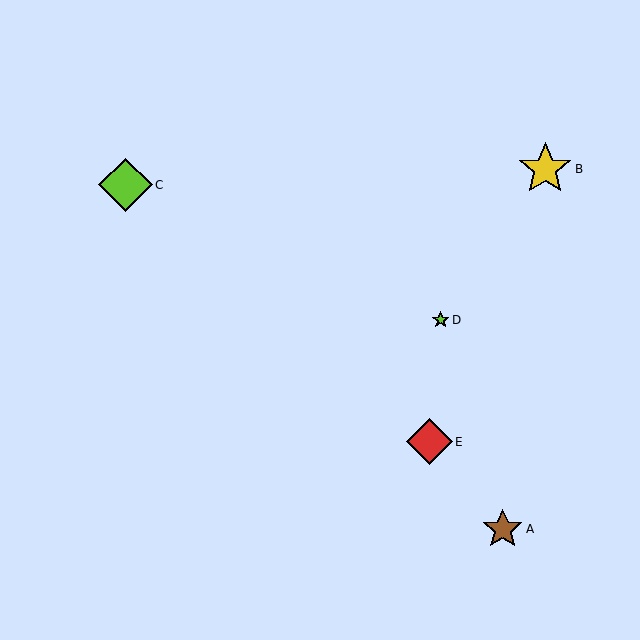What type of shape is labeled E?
Shape E is a red diamond.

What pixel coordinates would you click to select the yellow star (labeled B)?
Click at (545, 169) to select the yellow star B.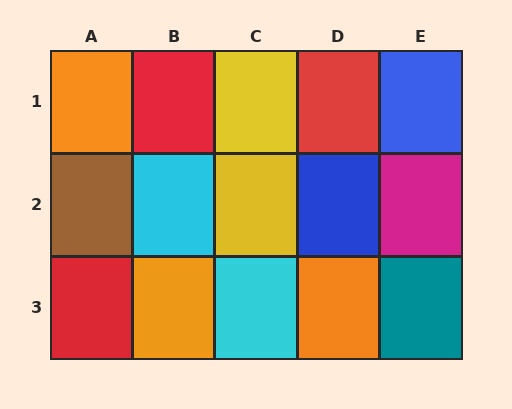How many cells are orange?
3 cells are orange.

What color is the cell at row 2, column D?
Blue.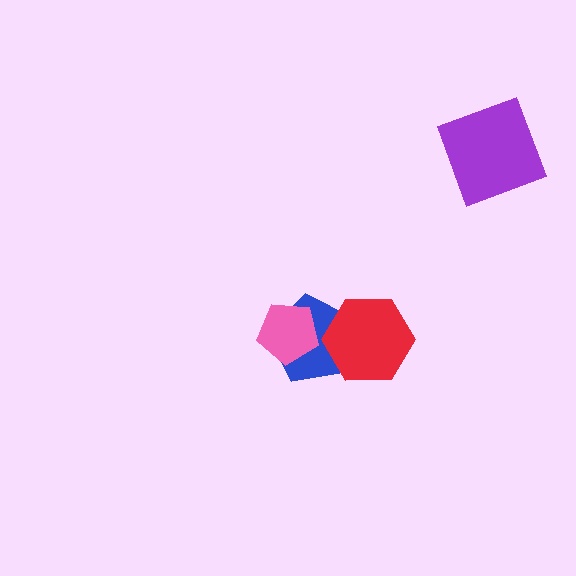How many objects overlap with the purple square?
0 objects overlap with the purple square.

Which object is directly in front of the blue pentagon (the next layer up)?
The red hexagon is directly in front of the blue pentagon.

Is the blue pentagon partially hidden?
Yes, it is partially covered by another shape.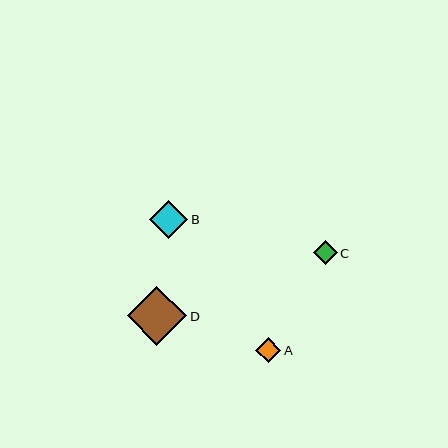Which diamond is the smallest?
Diamond C is the smallest with a size of approximately 24 pixels.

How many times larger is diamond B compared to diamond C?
Diamond B is approximately 1.6 times the size of diamond C.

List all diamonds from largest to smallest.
From largest to smallest: D, B, A, C.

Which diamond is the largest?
Diamond D is the largest with a size of approximately 59 pixels.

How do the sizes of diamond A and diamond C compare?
Diamond A and diamond C are approximately the same size.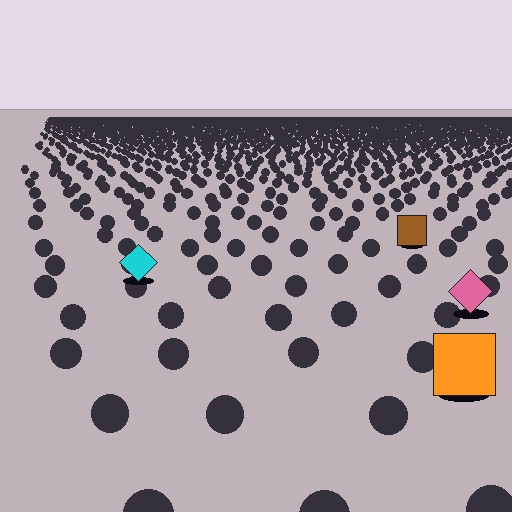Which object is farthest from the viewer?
The brown square is farthest from the viewer. It appears smaller and the ground texture around it is denser.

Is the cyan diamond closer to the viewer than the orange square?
No. The orange square is closer — you can tell from the texture gradient: the ground texture is coarser near it.